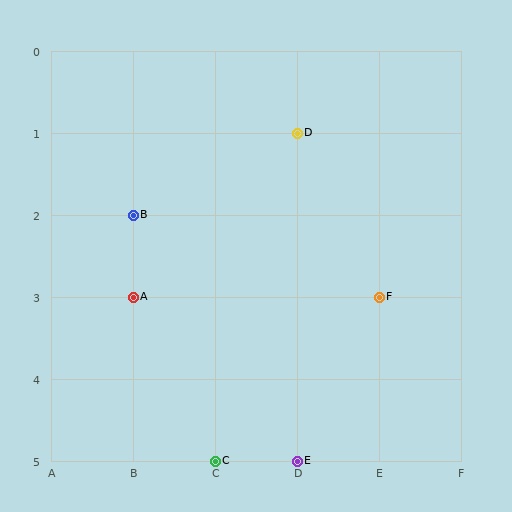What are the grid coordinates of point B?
Point B is at grid coordinates (B, 2).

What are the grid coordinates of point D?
Point D is at grid coordinates (D, 1).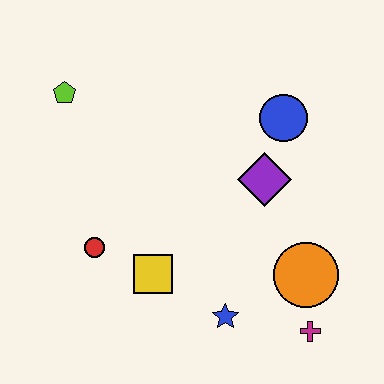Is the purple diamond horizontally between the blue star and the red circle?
No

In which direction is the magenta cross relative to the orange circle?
The magenta cross is below the orange circle.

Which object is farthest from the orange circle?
The lime pentagon is farthest from the orange circle.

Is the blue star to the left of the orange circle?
Yes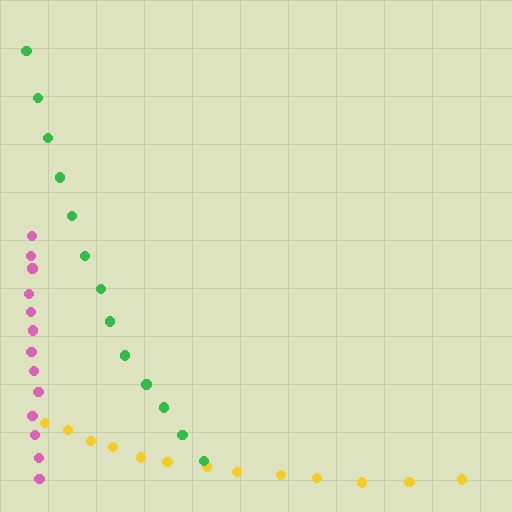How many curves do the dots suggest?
There are 3 distinct paths.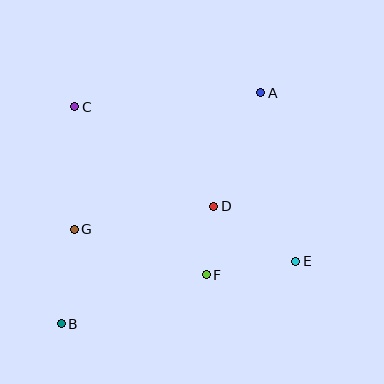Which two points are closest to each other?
Points D and F are closest to each other.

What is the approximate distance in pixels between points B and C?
The distance between B and C is approximately 217 pixels.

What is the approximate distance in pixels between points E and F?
The distance between E and F is approximately 91 pixels.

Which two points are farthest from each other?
Points A and B are farthest from each other.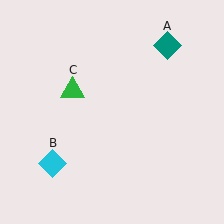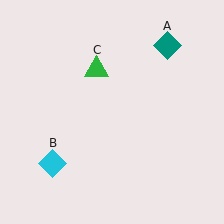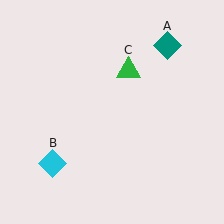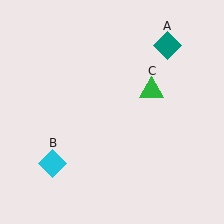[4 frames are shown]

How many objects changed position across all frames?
1 object changed position: green triangle (object C).